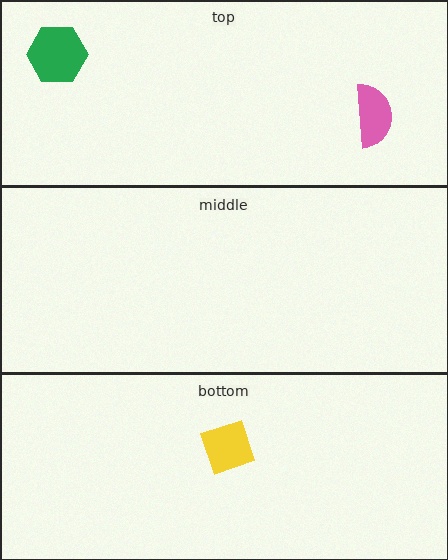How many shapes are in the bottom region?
1.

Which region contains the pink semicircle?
The top region.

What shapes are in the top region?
The green hexagon, the pink semicircle.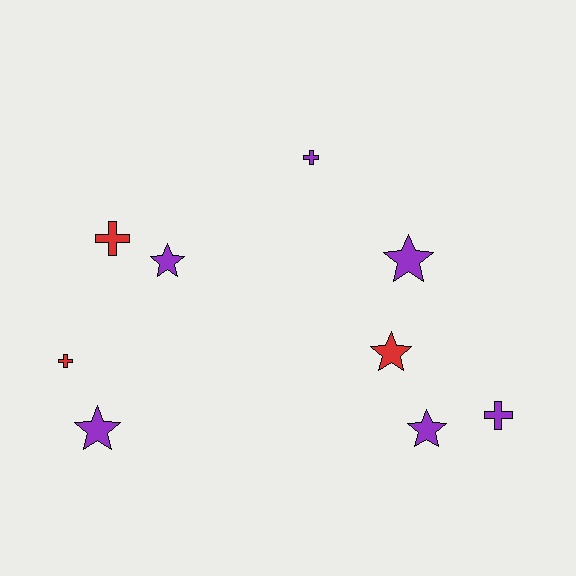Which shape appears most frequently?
Star, with 5 objects.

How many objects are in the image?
There are 9 objects.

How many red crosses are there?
There are 2 red crosses.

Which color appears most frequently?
Purple, with 6 objects.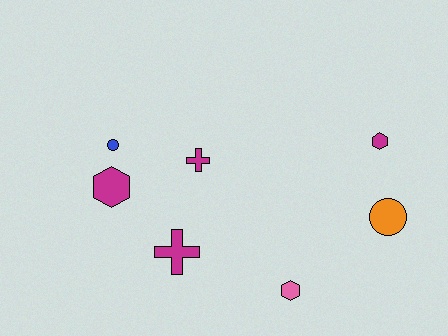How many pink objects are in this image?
There is 1 pink object.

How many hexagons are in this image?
There are 3 hexagons.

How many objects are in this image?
There are 7 objects.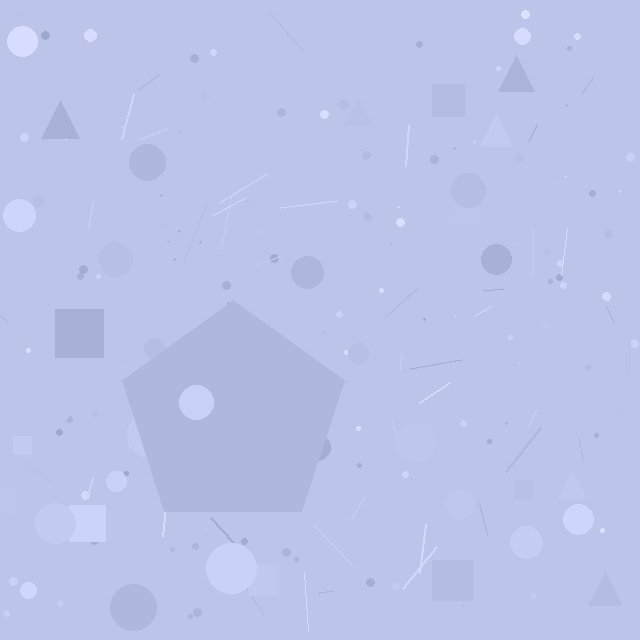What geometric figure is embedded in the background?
A pentagon is embedded in the background.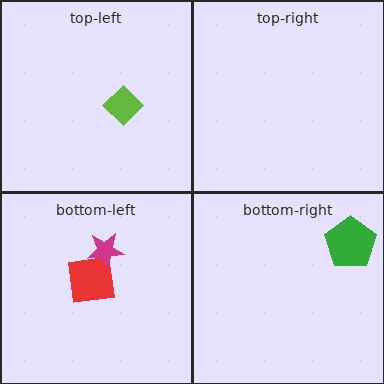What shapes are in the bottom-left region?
The red square, the magenta star.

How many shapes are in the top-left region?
1.